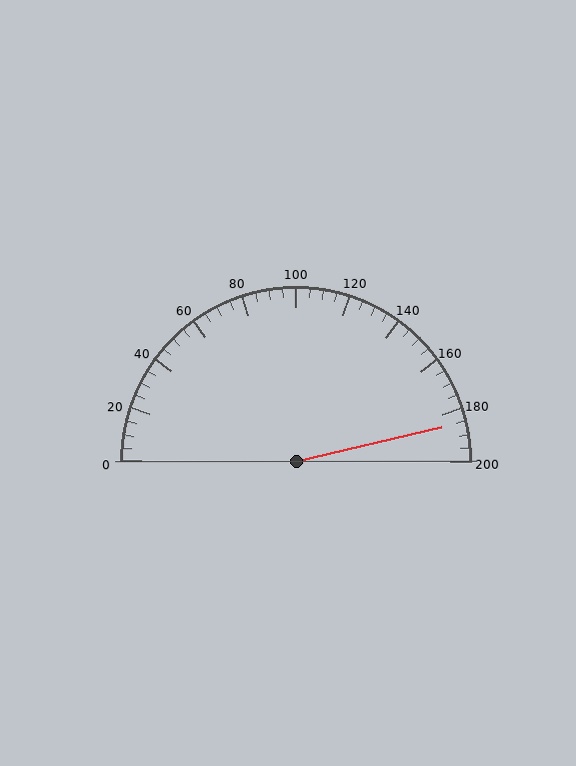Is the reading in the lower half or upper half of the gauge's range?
The reading is in the upper half of the range (0 to 200).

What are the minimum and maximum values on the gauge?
The gauge ranges from 0 to 200.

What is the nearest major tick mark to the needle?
The nearest major tick mark is 180.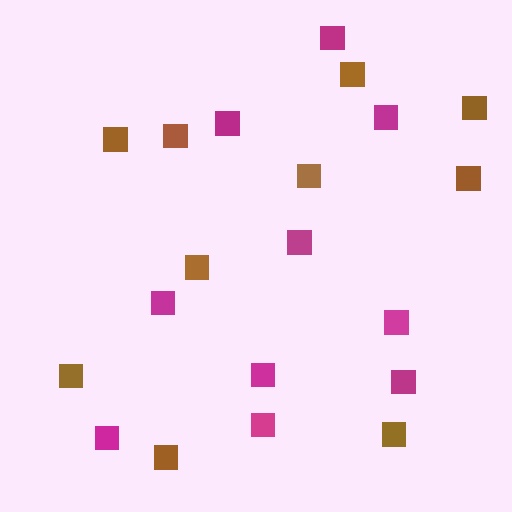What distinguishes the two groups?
There are 2 groups: one group of magenta squares (10) and one group of brown squares (10).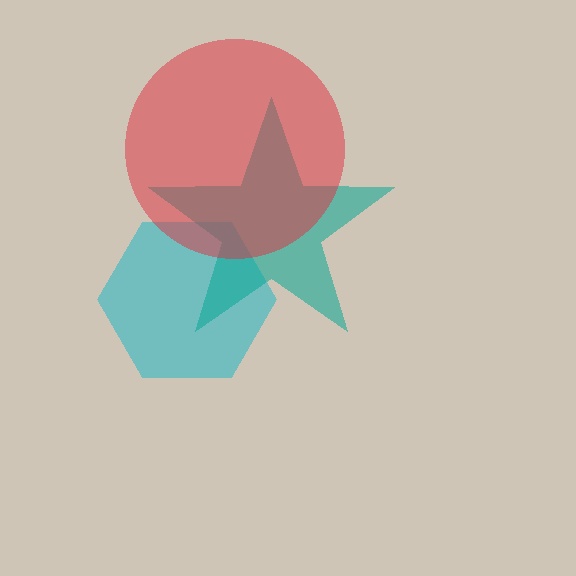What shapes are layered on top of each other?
The layered shapes are: a cyan hexagon, a teal star, a red circle.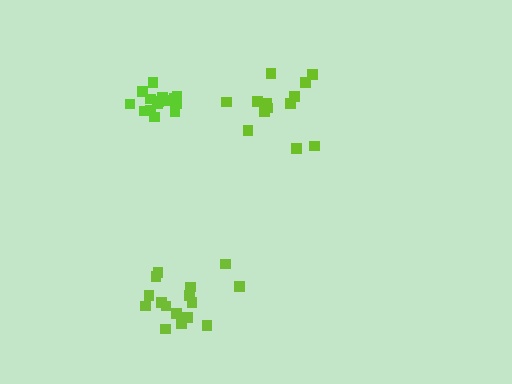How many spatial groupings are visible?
There are 3 spatial groupings.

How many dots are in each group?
Group 1: 13 dots, Group 2: 15 dots, Group 3: 16 dots (44 total).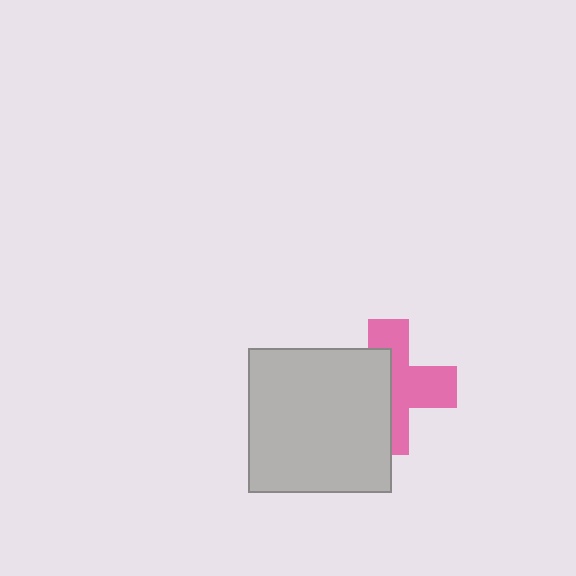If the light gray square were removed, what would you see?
You would see the complete pink cross.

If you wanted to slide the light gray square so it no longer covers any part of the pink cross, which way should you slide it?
Slide it left — that is the most direct way to separate the two shapes.